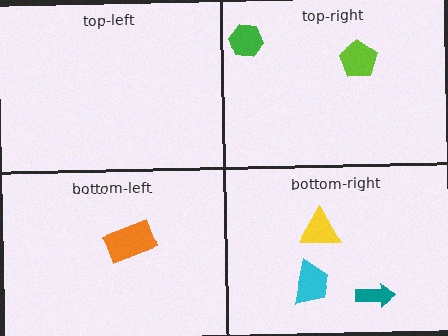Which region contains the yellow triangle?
The bottom-right region.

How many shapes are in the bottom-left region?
1.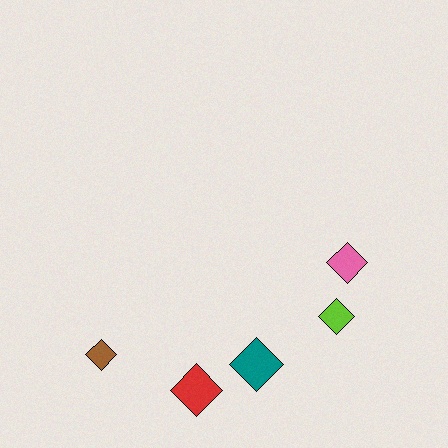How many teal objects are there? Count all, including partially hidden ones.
There is 1 teal object.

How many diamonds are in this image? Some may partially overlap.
There are 5 diamonds.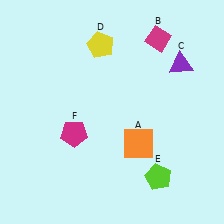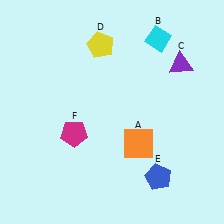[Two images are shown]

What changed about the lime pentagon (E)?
In Image 1, E is lime. In Image 2, it changed to blue.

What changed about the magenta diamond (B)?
In Image 1, B is magenta. In Image 2, it changed to cyan.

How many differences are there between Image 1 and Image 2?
There are 2 differences between the two images.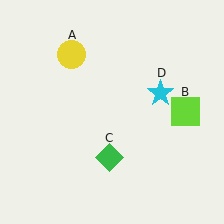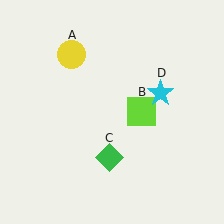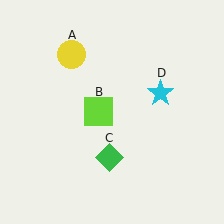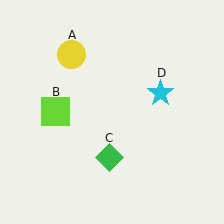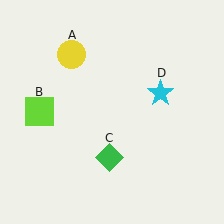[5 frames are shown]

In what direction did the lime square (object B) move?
The lime square (object B) moved left.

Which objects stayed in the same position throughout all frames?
Yellow circle (object A) and green diamond (object C) and cyan star (object D) remained stationary.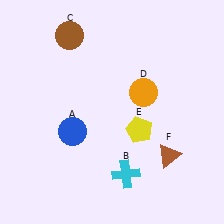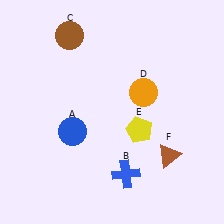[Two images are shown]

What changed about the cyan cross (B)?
In Image 1, B is cyan. In Image 2, it changed to blue.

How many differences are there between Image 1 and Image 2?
There is 1 difference between the two images.